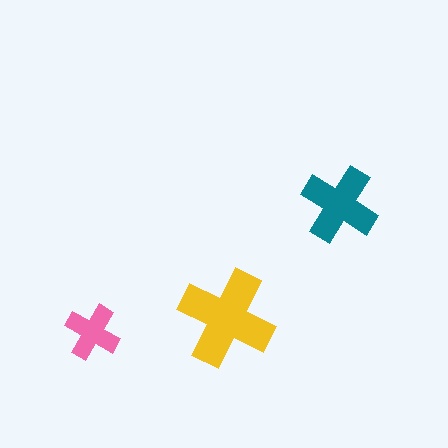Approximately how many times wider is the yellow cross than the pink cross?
About 2 times wider.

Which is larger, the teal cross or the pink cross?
The teal one.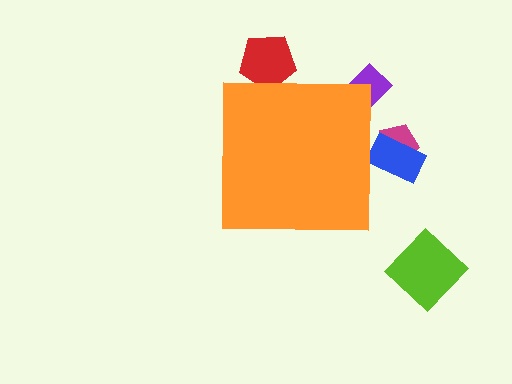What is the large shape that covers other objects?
An orange square.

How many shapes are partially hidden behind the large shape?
4 shapes are partially hidden.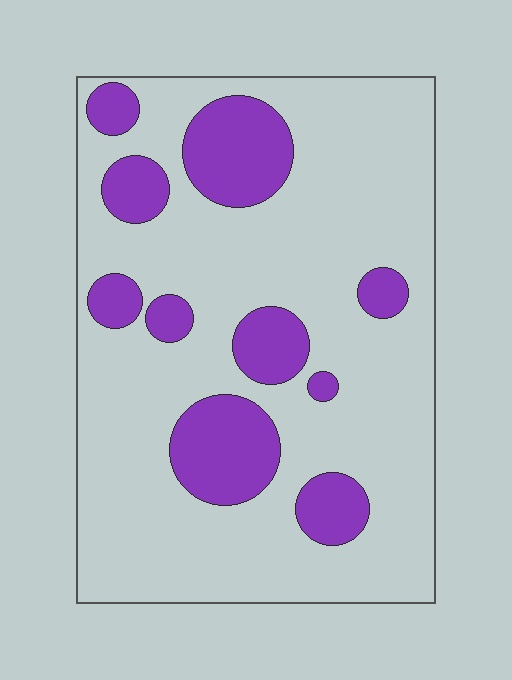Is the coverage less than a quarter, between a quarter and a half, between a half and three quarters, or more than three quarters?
Less than a quarter.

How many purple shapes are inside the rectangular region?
10.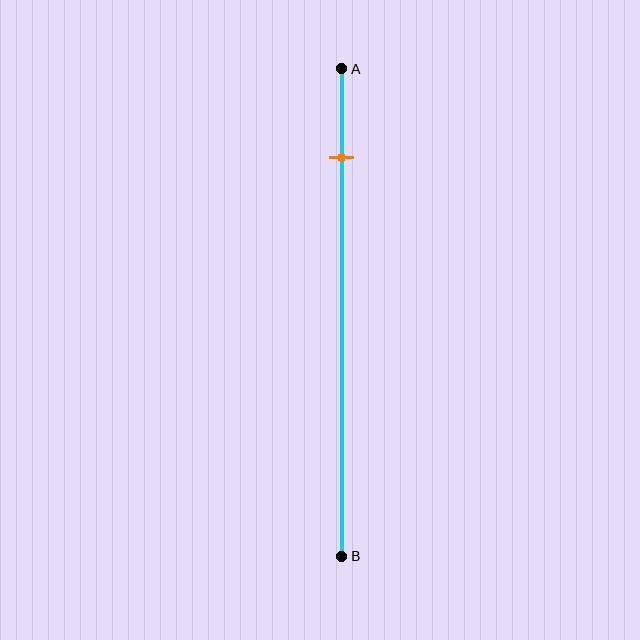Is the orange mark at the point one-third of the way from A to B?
No, the mark is at about 20% from A, not at the 33% one-third point.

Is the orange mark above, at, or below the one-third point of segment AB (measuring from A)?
The orange mark is above the one-third point of segment AB.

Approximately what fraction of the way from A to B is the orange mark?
The orange mark is approximately 20% of the way from A to B.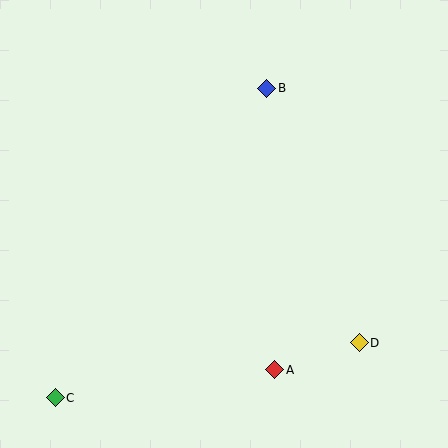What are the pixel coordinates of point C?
Point C is at (55, 398).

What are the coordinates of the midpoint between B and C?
The midpoint between B and C is at (161, 243).